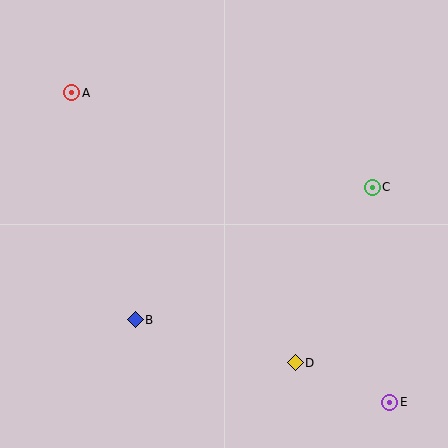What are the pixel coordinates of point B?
Point B is at (135, 320).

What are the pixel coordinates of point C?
Point C is at (372, 187).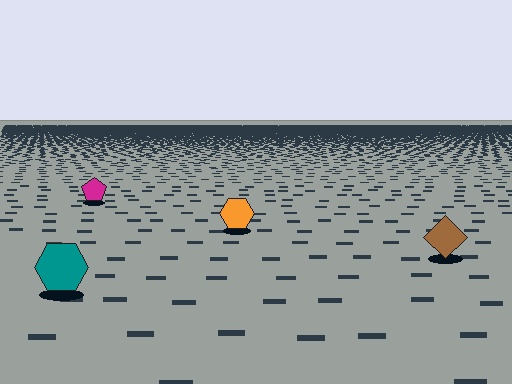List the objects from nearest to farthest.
From nearest to farthest: the teal hexagon, the brown diamond, the orange hexagon, the magenta pentagon.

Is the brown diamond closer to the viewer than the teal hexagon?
No. The teal hexagon is closer — you can tell from the texture gradient: the ground texture is coarser near it.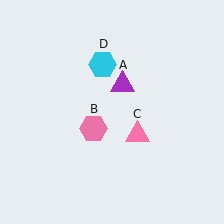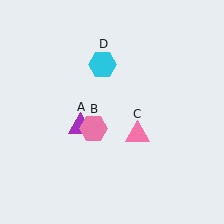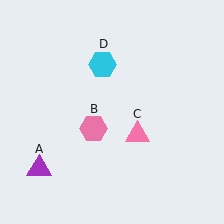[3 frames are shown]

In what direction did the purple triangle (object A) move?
The purple triangle (object A) moved down and to the left.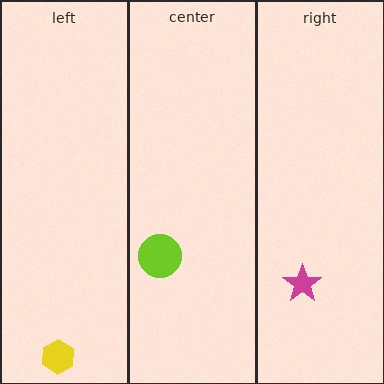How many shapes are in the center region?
1.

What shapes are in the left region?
The yellow hexagon.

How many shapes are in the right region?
1.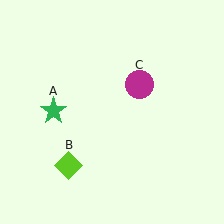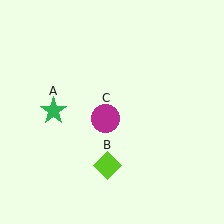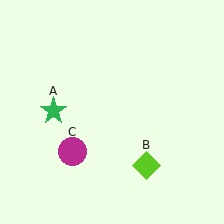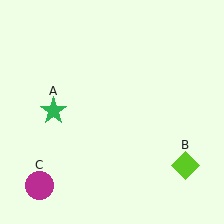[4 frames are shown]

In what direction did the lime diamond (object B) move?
The lime diamond (object B) moved right.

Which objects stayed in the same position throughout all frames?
Green star (object A) remained stationary.